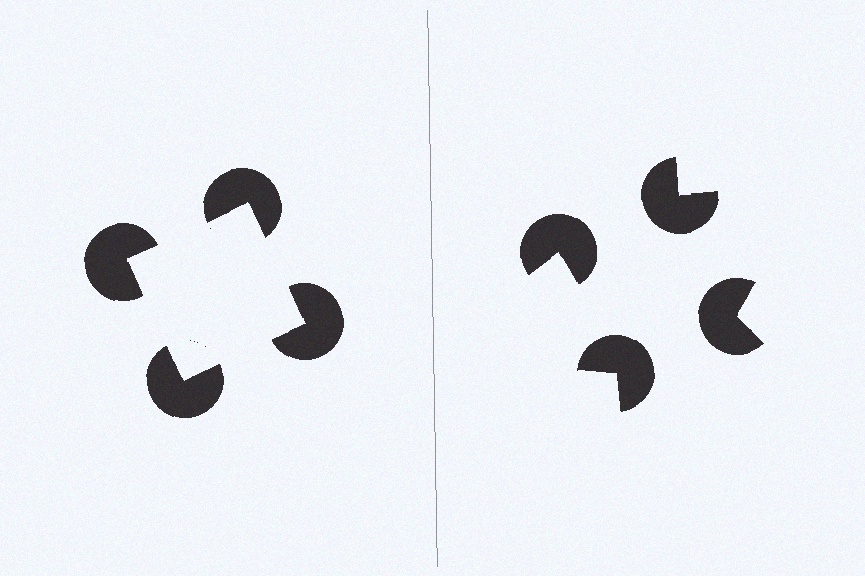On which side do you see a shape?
An illusory square appears on the left side. On the right side the wedge cuts are rotated, so no coherent shape forms.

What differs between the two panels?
The pac-man discs are positioned identically on both sides; only the wedge orientations differ. On the left they align to a square; on the right they are misaligned.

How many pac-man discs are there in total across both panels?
8 — 4 on each side.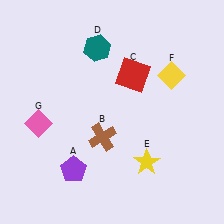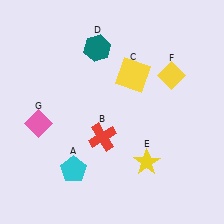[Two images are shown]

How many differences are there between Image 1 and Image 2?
There are 3 differences between the two images.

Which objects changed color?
A changed from purple to cyan. B changed from brown to red. C changed from red to yellow.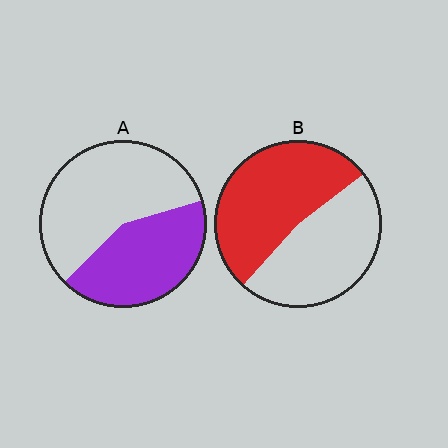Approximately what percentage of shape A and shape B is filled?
A is approximately 40% and B is approximately 55%.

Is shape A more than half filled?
No.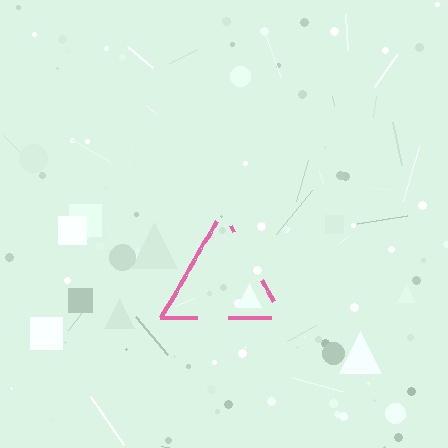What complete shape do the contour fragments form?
The contour fragments form a triangle.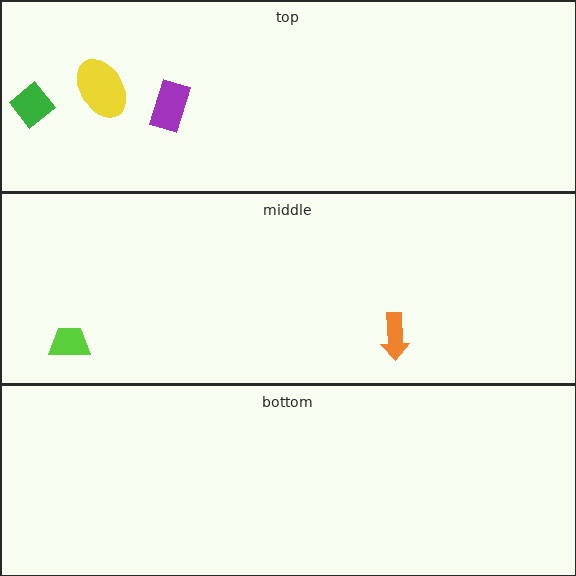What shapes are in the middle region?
The orange arrow, the lime trapezoid.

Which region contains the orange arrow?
The middle region.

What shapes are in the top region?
The yellow ellipse, the purple rectangle, the green diamond.